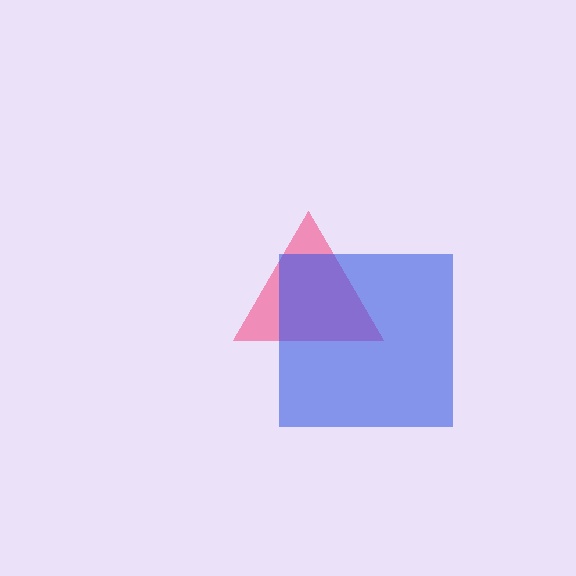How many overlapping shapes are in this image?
There are 2 overlapping shapes in the image.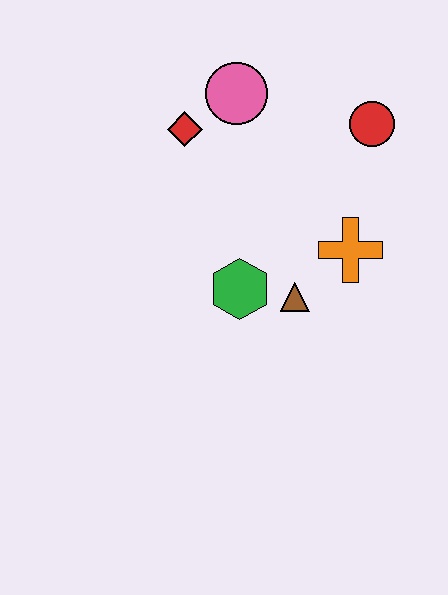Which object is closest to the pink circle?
The red diamond is closest to the pink circle.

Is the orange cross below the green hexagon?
No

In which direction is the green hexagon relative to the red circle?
The green hexagon is below the red circle.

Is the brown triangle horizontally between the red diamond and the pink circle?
No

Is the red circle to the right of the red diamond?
Yes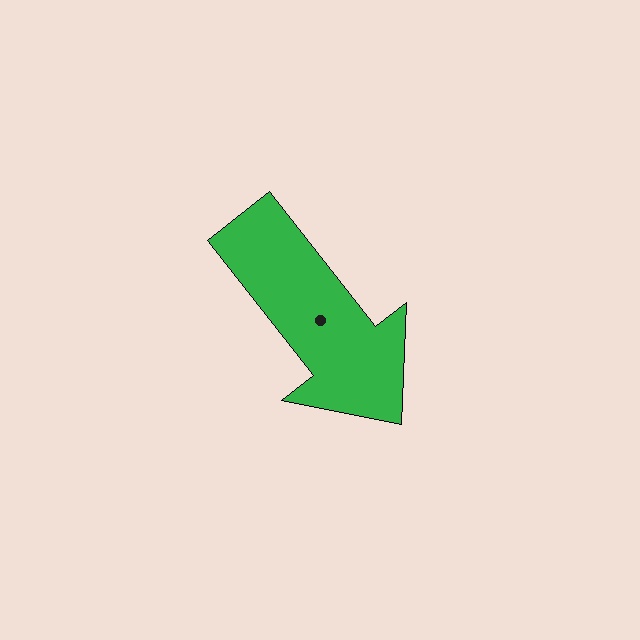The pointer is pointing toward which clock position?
Roughly 5 o'clock.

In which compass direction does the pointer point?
Southeast.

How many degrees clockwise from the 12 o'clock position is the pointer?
Approximately 142 degrees.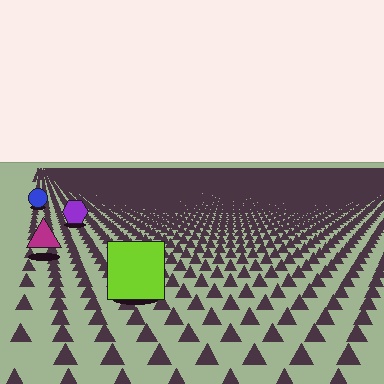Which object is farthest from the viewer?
The blue circle is farthest from the viewer. It appears smaller and the ground texture around it is denser.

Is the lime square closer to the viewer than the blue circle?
Yes. The lime square is closer — you can tell from the texture gradient: the ground texture is coarser near it.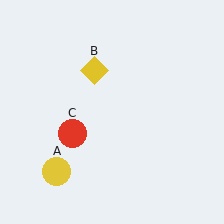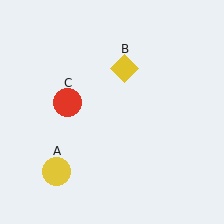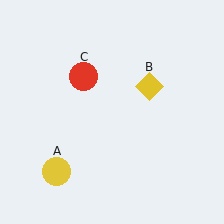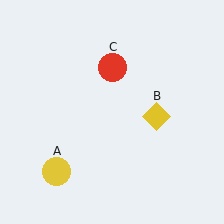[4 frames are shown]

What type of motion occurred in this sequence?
The yellow diamond (object B), red circle (object C) rotated clockwise around the center of the scene.